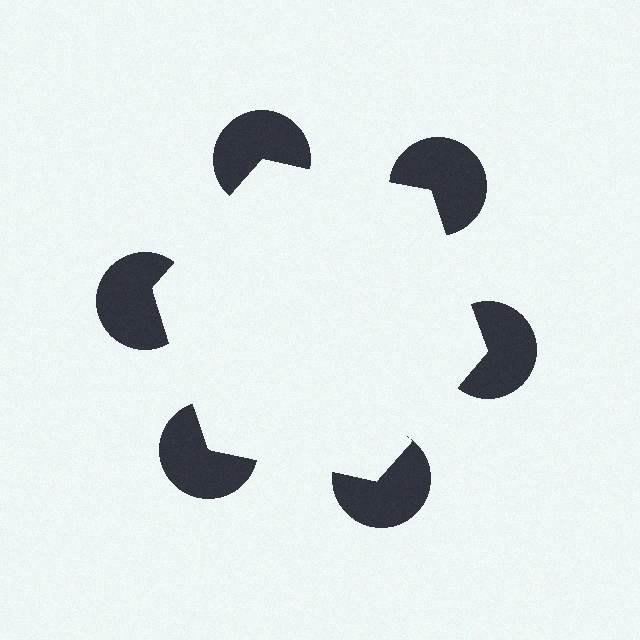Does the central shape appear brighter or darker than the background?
It typically appears slightly brighter than the background, even though no actual brightness change is drawn.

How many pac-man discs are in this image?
There are 6 — one at each vertex of the illusory hexagon.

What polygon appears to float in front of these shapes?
An illusory hexagon — its edges are inferred from the aligned wedge cuts in the pac-man discs, not physically drawn.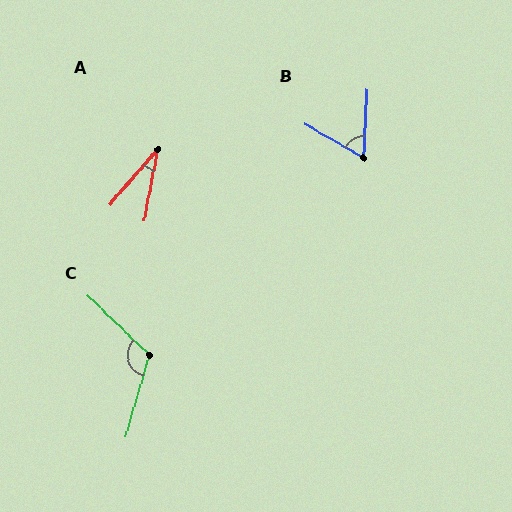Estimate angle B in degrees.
Approximately 63 degrees.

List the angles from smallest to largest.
A (31°), B (63°), C (118°).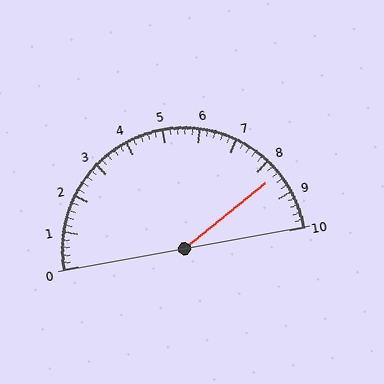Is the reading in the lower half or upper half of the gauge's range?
The reading is in the upper half of the range (0 to 10).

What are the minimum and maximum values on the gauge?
The gauge ranges from 0 to 10.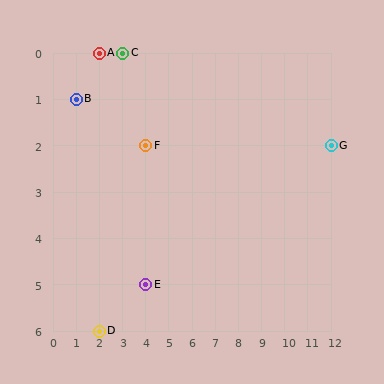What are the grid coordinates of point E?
Point E is at grid coordinates (4, 5).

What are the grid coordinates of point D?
Point D is at grid coordinates (2, 6).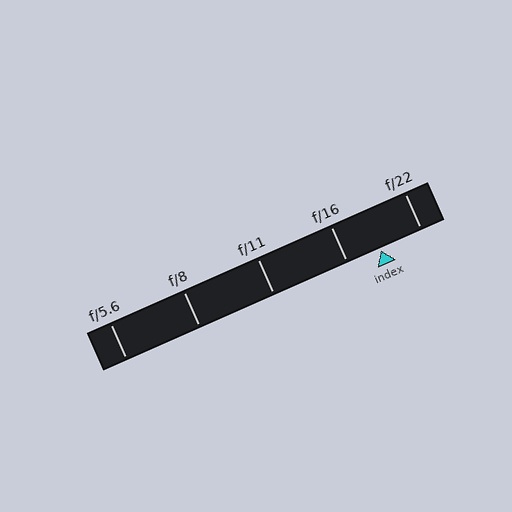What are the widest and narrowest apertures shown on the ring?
The widest aperture shown is f/5.6 and the narrowest is f/22.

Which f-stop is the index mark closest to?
The index mark is closest to f/16.